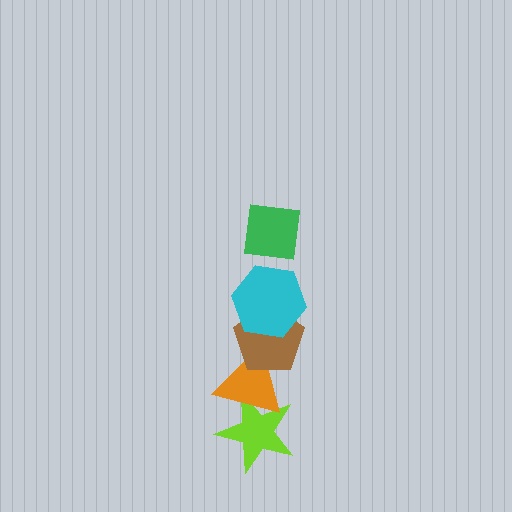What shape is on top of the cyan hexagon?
The green square is on top of the cyan hexagon.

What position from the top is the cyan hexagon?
The cyan hexagon is 2nd from the top.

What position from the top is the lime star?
The lime star is 5th from the top.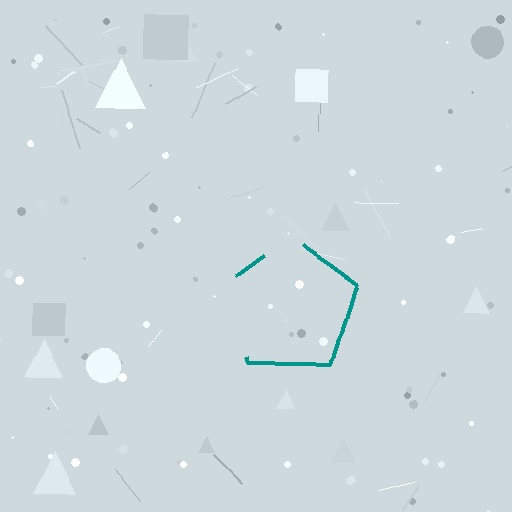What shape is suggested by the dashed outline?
The dashed outline suggests a pentagon.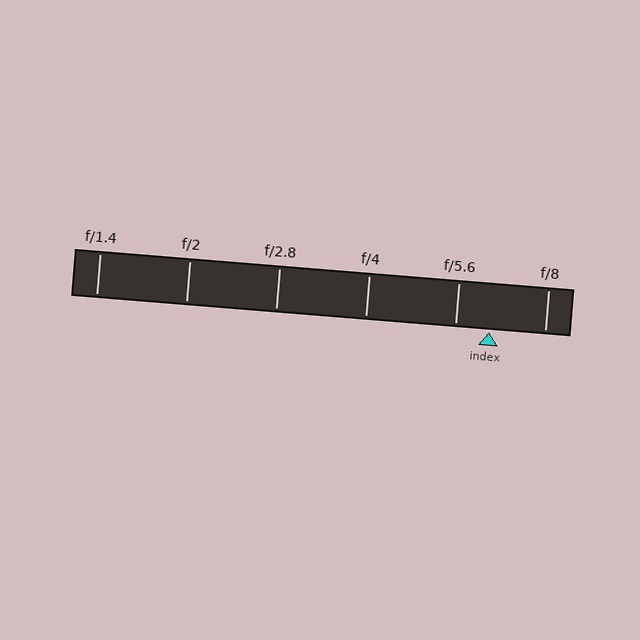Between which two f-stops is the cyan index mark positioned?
The index mark is between f/5.6 and f/8.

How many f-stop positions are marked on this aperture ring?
There are 6 f-stop positions marked.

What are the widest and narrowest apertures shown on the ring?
The widest aperture shown is f/1.4 and the narrowest is f/8.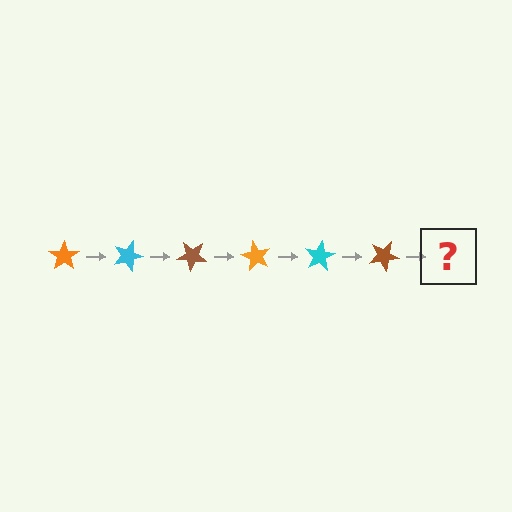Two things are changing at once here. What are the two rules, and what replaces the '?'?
The two rules are that it rotates 20 degrees each step and the color cycles through orange, cyan, and brown. The '?' should be an orange star, rotated 120 degrees from the start.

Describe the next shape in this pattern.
It should be an orange star, rotated 120 degrees from the start.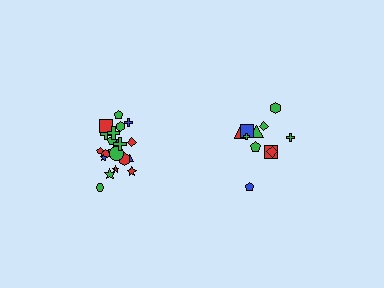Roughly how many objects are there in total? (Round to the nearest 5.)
Roughly 35 objects in total.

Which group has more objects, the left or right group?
The left group.